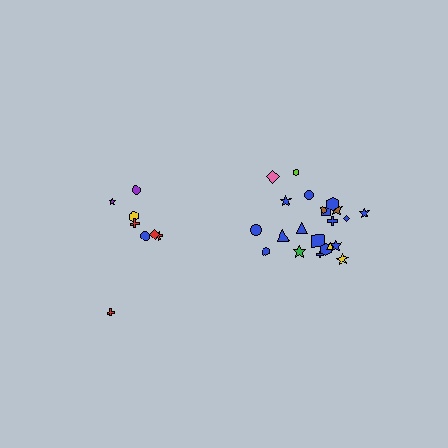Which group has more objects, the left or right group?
The right group.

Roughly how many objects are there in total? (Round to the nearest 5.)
Roughly 30 objects in total.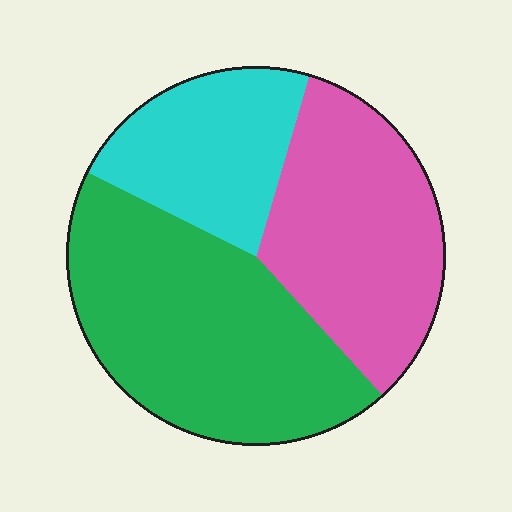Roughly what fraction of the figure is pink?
Pink takes up between a third and a half of the figure.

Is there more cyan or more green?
Green.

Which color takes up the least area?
Cyan, at roughly 20%.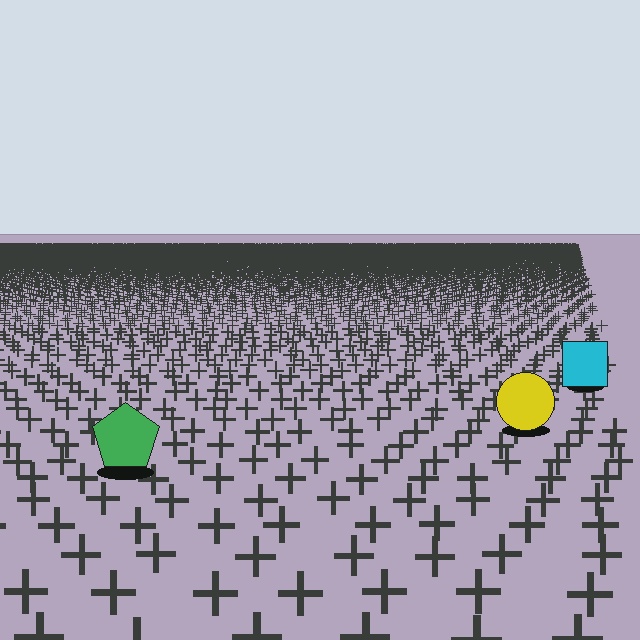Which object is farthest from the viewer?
The cyan square is farthest from the viewer. It appears smaller and the ground texture around it is denser.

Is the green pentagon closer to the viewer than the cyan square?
Yes. The green pentagon is closer — you can tell from the texture gradient: the ground texture is coarser near it.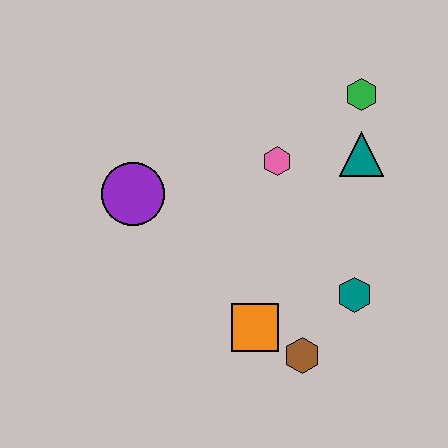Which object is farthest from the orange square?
The green hexagon is farthest from the orange square.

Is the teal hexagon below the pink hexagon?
Yes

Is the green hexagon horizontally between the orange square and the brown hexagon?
No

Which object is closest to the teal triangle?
The green hexagon is closest to the teal triangle.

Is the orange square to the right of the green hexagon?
No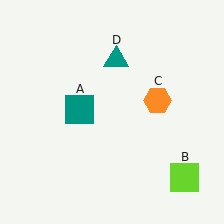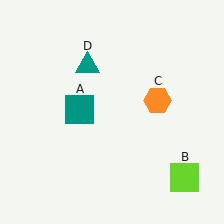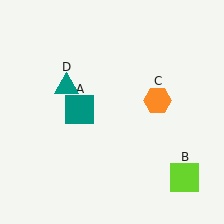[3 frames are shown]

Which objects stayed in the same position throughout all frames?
Teal square (object A) and lime square (object B) and orange hexagon (object C) remained stationary.